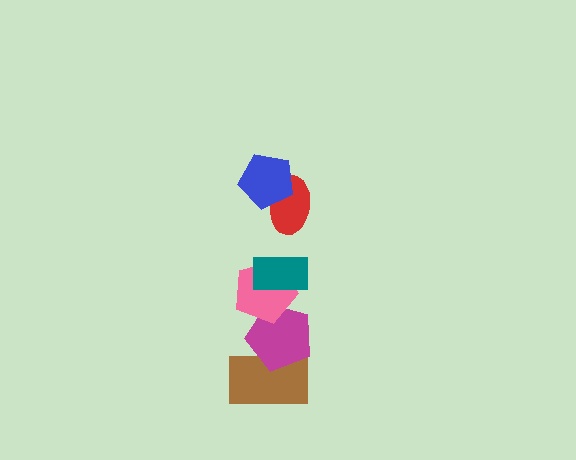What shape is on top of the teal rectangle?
The red ellipse is on top of the teal rectangle.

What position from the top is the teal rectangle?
The teal rectangle is 3rd from the top.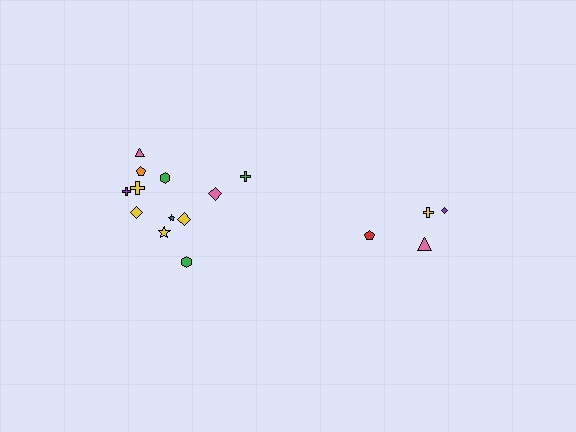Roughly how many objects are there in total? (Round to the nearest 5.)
Roughly 15 objects in total.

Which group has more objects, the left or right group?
The left group.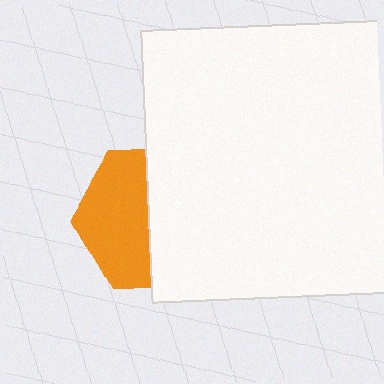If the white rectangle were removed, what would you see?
You would see the complete orange hexagon.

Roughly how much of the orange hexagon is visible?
About half of it is visible (roughly 48%).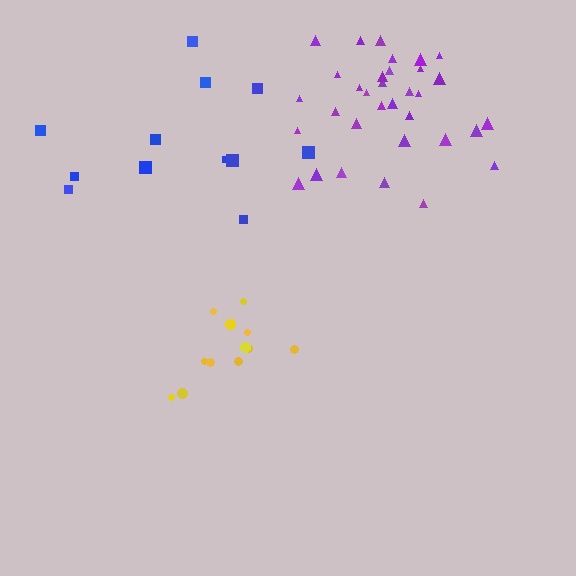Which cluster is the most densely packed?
Purple.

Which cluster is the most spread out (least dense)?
Blue.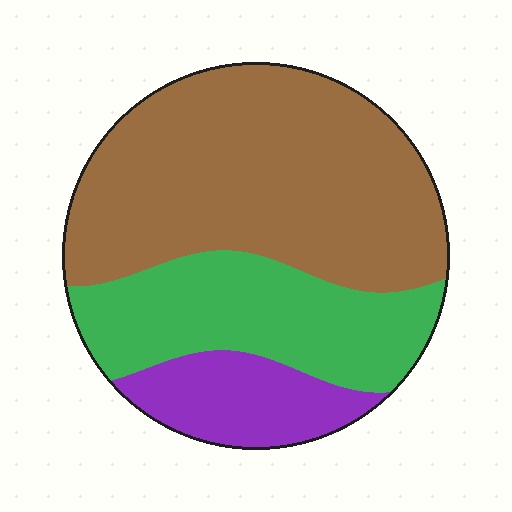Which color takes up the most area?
Brown, at roughly 55%.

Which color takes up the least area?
Purple, at roughly 15%.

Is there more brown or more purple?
Brown.